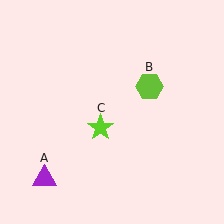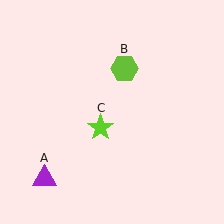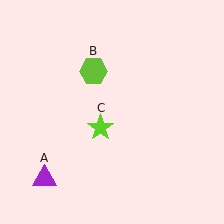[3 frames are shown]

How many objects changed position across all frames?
1 object changed position: lime hexagon (object B).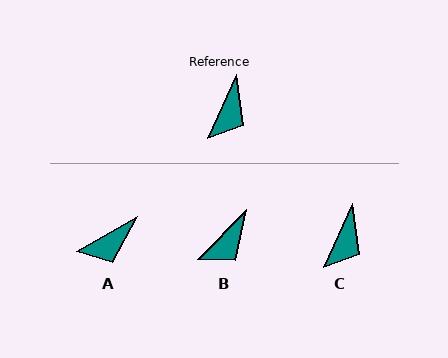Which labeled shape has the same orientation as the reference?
C.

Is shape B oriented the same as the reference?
No, it is off by about 20 degrees.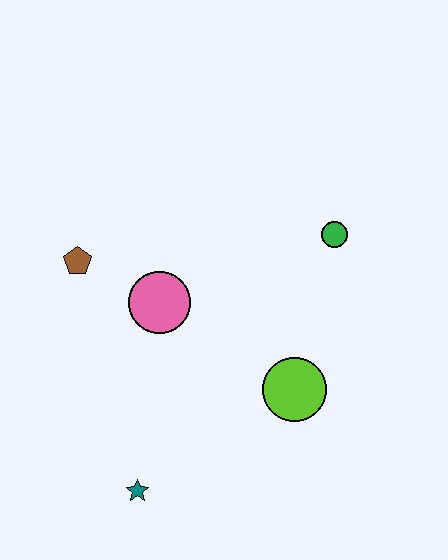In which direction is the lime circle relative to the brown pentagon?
The lime circle is to the right of the brown pentagon.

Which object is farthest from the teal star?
The green circle is farthest from the teal star.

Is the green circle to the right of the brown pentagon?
Yes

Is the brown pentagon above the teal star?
Yes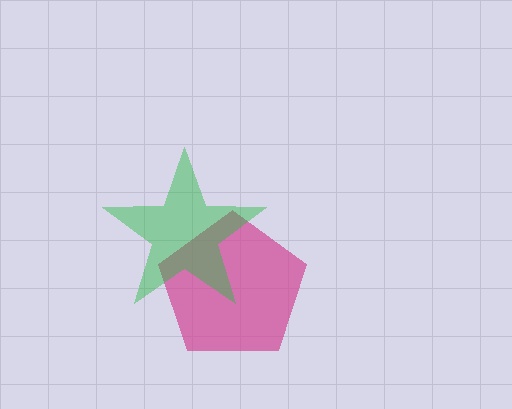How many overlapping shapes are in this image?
There are 2 overlapping shapes in the image.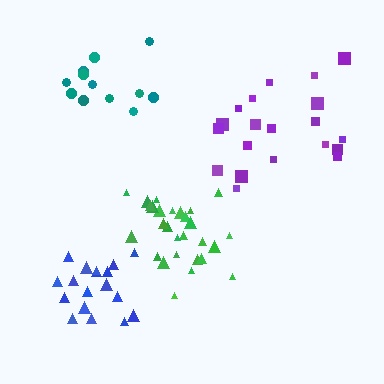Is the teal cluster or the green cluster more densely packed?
Green.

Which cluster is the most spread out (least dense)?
Purple.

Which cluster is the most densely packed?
Green.